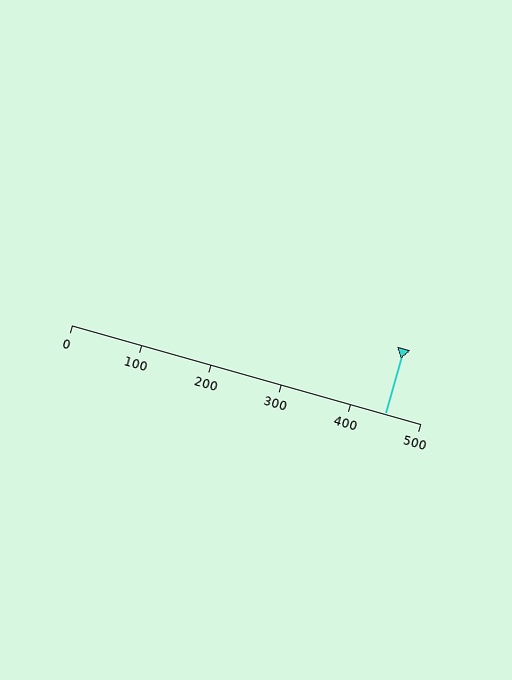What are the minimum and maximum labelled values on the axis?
The axis runs from 0 to 500.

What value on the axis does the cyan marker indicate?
The marker indicates approximately 450.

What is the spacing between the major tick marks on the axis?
The major ticks are spaced 100 apart.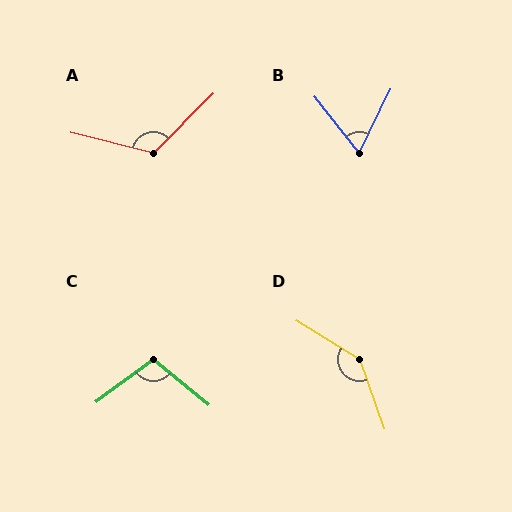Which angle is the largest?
D, at approximately 141 degrees.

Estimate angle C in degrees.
Approximately 104 degrees.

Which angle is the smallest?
B, at approximately 64 degrees.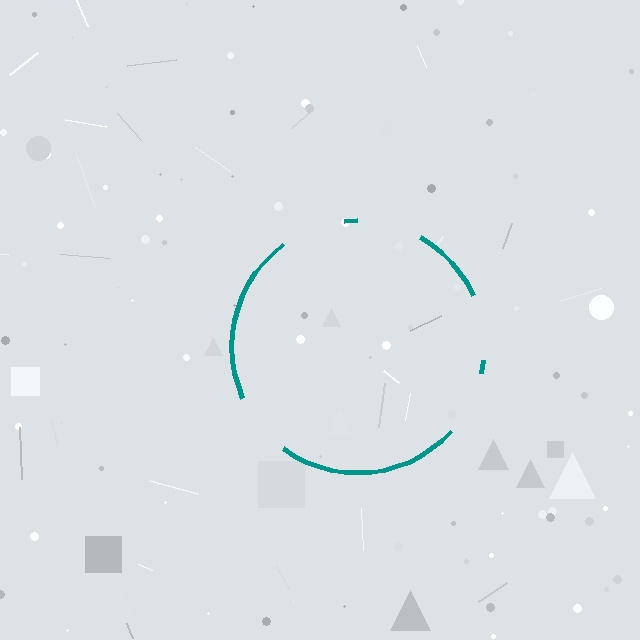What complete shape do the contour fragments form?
The contour fragments form a circle.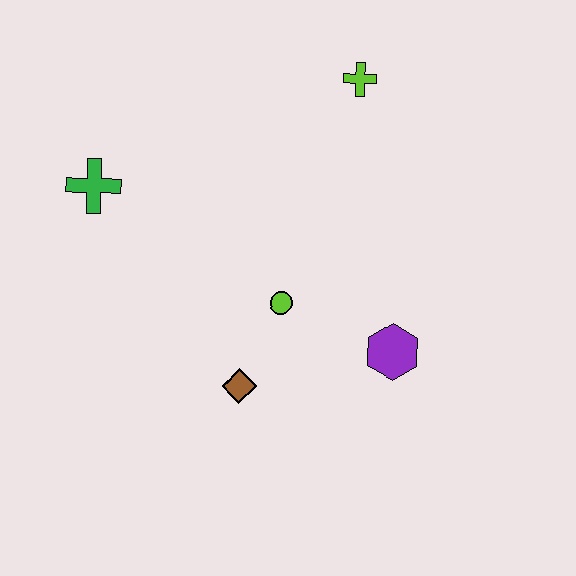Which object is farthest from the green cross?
The purple hexagon is farthest from the green cross.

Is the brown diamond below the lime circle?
Yes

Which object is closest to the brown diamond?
The lime circle is closest to the brown diamond.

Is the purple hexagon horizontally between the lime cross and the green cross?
No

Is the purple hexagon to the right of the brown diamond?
Yes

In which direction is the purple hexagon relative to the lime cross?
The purple hexagon is below the lime cross.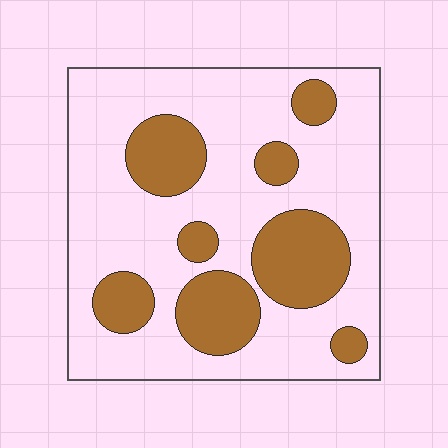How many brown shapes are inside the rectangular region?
8.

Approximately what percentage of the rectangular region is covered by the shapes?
Approximately 30%.